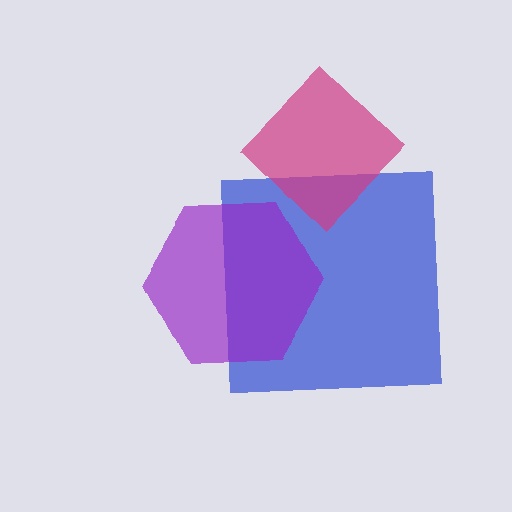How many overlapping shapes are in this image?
There are 3 overlapping shapes in the image.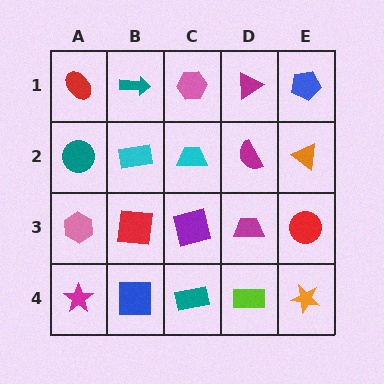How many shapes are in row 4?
5 shapes.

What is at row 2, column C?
A cyan trapezoid.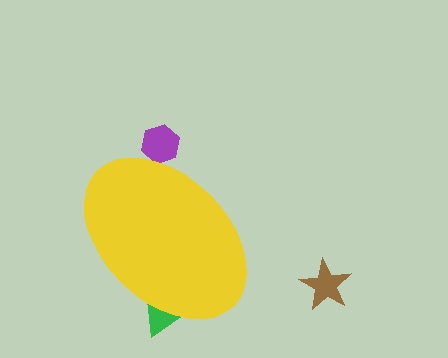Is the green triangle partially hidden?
Yes, the green triangle is partially hidden behind the yellow ellipse.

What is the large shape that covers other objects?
A yellow ellipse.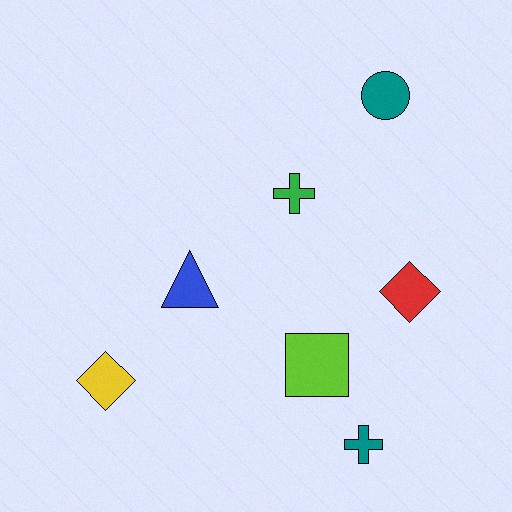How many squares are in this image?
There is 1 square.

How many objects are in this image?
There are 7 objects.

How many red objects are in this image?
There is 1 red object.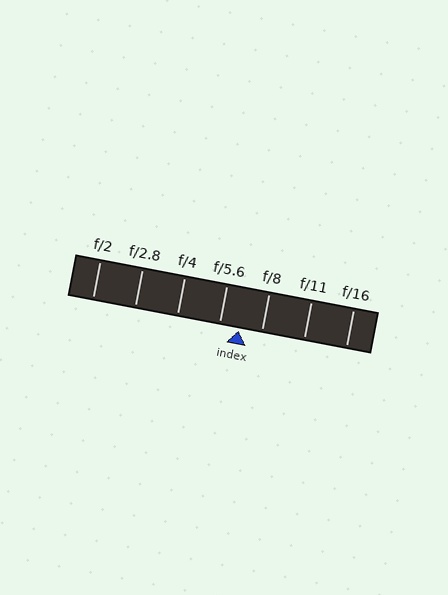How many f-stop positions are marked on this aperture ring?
There are 7 f-stop positions marked.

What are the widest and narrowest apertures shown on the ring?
The widest aperture shown is f/2 and the narrowest is f/16.